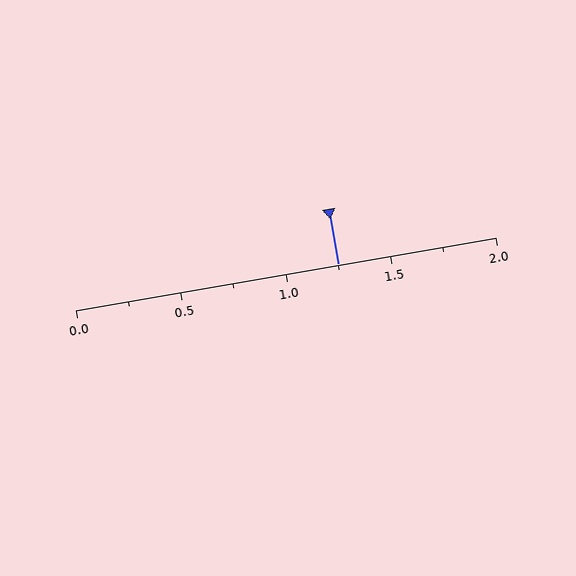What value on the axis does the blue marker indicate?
The marker indicates approximately 1.25.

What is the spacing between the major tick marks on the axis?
The major ticks are spaced 0.5 apart.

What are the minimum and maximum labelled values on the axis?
The axis runs from 0.0 to 2.0.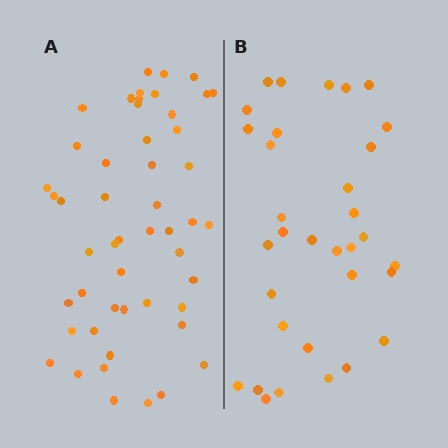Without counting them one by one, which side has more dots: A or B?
Region A (the left region) has more dots.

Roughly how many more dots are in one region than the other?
Region A has approximately 15 more dots than region B.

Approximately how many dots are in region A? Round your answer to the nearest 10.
About 50 dots.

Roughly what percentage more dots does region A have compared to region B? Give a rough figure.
About 50% more.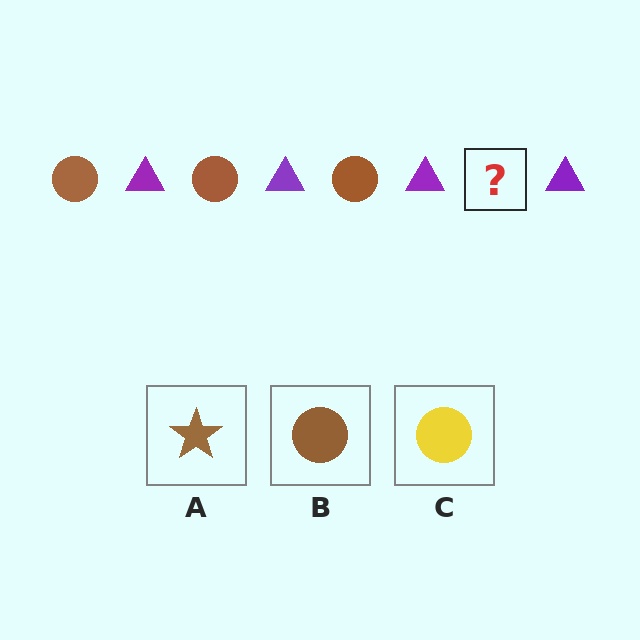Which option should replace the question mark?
Option B.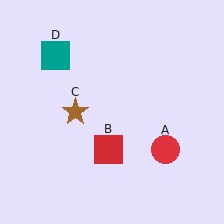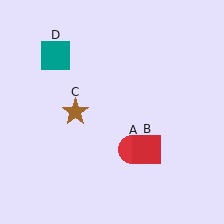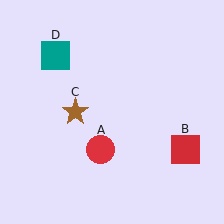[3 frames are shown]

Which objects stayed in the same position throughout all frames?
Brown star (object C) and teal square (object D) remained stationary.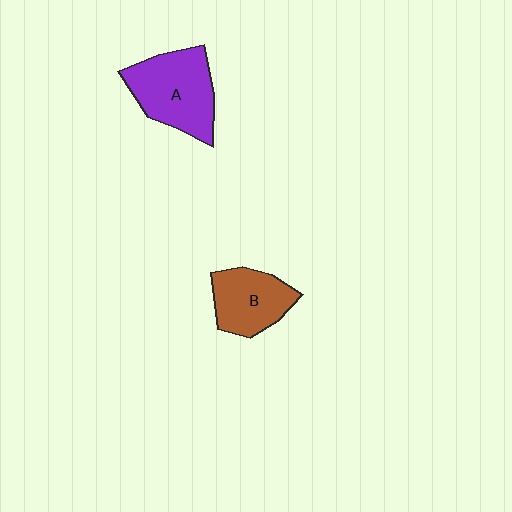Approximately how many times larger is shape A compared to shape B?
Approximately 1.4 times.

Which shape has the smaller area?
Shape B (brown).